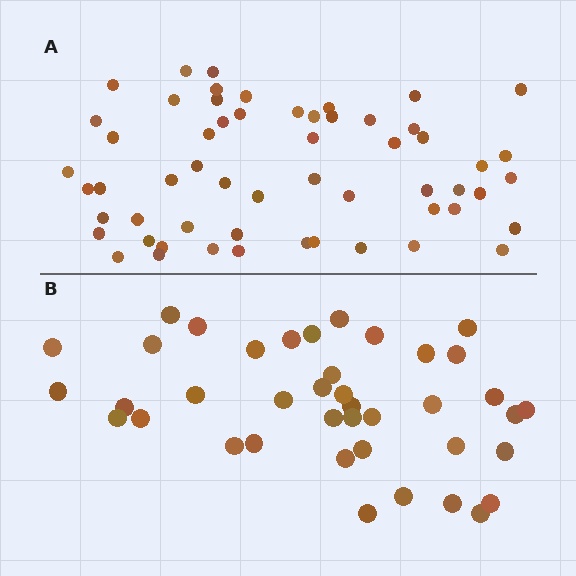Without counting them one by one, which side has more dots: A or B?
Region A (the top region) has more dots.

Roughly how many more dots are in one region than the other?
Region A has approximately 15 more dots than region B.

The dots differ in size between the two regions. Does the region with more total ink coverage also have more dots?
No. Region B has more total ink coverage because its dots are larger, but region A actually contains more individual dots. Total area can be misleading — the number of items is what matters here.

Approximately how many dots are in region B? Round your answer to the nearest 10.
About 40 dots.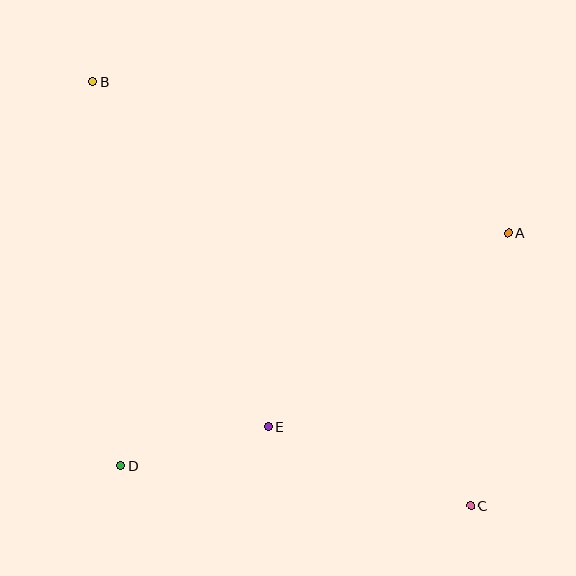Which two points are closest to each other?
Points D and E are closest to each other.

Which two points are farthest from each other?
Points B and C are farthest from each other.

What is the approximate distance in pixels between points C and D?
The distance between C and D is approximately 352 pixels.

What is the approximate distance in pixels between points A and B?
The distance between A and B is approximately 443 pixels.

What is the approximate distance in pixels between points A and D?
The distance between A and D is approximately 452 pixels.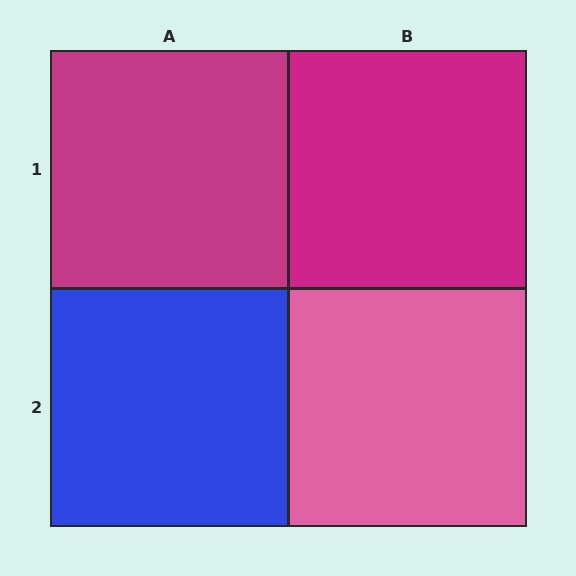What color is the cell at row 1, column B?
Magenta.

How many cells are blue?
1 cell is blue.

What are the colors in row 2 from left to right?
Blue, pink.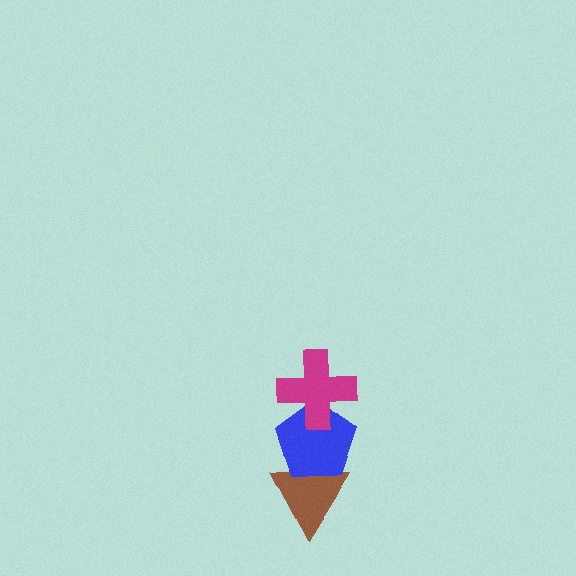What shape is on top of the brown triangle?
The blue pentagon is on top of the brown triangle.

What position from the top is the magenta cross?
The magenta cross is 1st from the top.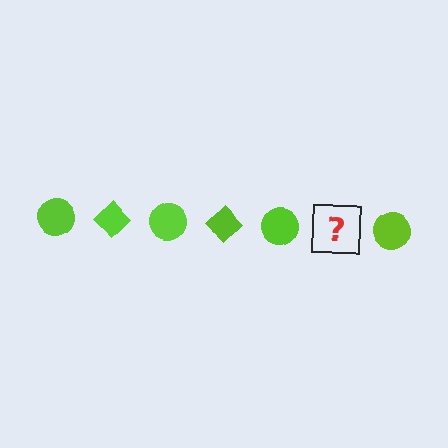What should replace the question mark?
The question mark should be replaced with a lime diamond.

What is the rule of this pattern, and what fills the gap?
The rule is that the pattern cycles through circle, diamond shapes in lime. The gap should be filled with a lime diamond.